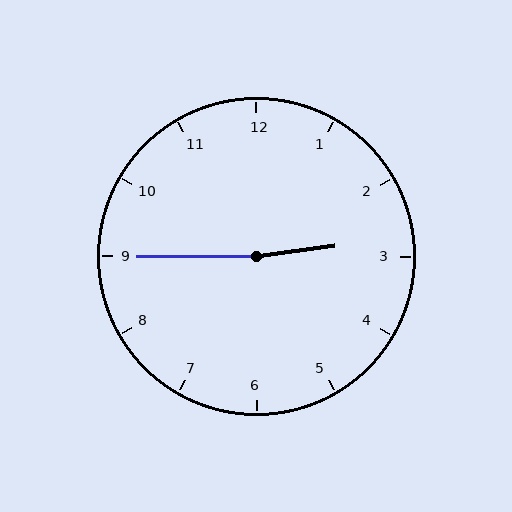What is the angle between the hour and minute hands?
Approximately 172 degrees.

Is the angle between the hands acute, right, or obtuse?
It is obtuse.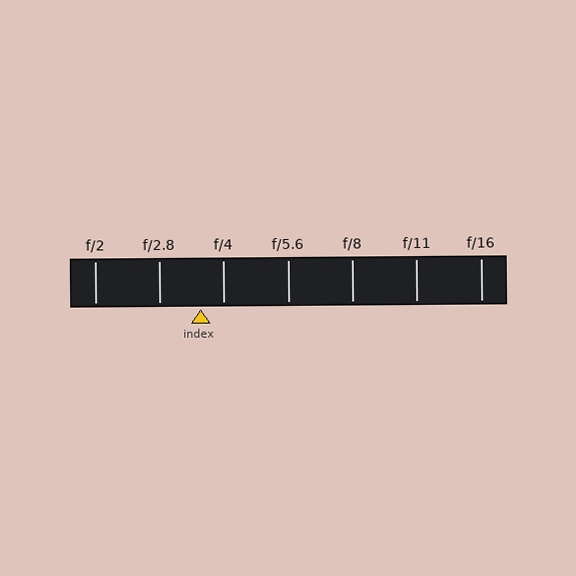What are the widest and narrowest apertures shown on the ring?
The widest aperture shown is f/2 and the narrowest is f/16.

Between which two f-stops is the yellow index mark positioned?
The index mark is between f/2.8 and f/4.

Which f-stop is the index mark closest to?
The index mark is closest to f/4.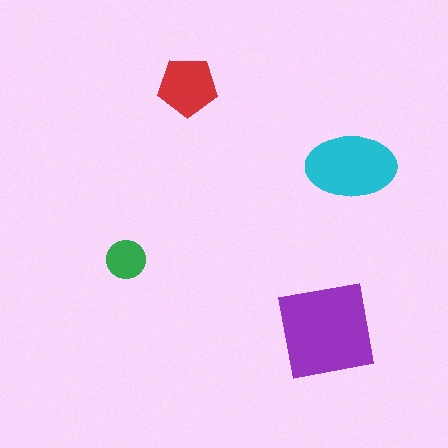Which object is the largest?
The purple square.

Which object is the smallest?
The green circle.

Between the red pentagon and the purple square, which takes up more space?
The purple square.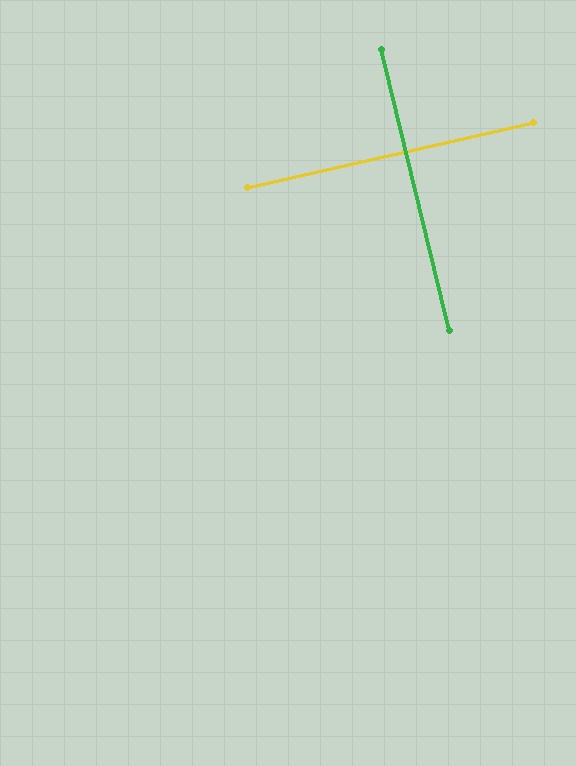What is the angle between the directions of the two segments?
Approximately 89 degrees.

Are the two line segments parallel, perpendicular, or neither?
Perpendicular — they meet at approximately 89°.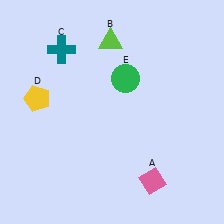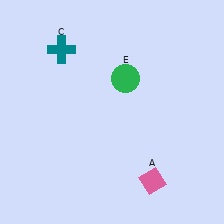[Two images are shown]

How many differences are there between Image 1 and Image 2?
There are 2 differences between the two images.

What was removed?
The yellow pentagon (D), the lime triangle (B) were removed in Image 2.